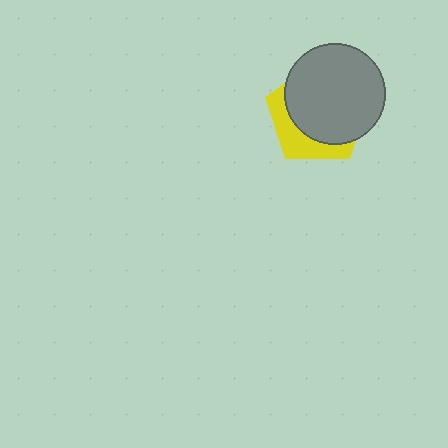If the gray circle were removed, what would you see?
You would see the complete yellow pentagon.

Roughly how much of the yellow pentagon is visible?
A small part of it is visible (roughly 31%).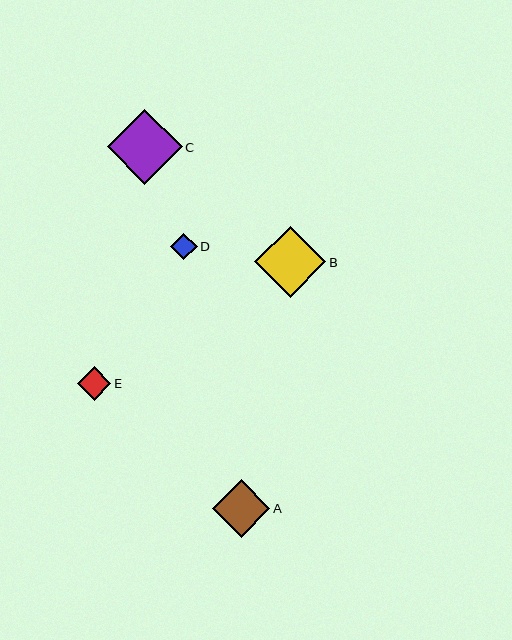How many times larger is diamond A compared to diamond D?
Diamond A is approximately 2.2 times the size of diamond D.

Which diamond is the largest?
Diamond C is the largest with a size of approximately 75 pixels.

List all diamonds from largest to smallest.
From largest to smallest: C, B, A, E, D.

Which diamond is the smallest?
Diamond D is the smallest with a size of approximately 27 pixels.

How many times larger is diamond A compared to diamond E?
Diamond A is approximately 1.7 times the size of diamond E.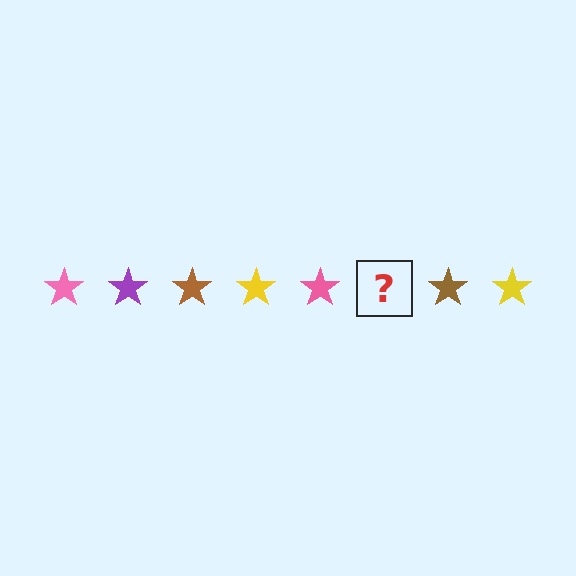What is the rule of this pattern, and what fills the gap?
The rule is that the pattern cycles through pink, purple, brown, yellow stars. The gap should be filled with a purple star.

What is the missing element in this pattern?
The missing element is a purple star.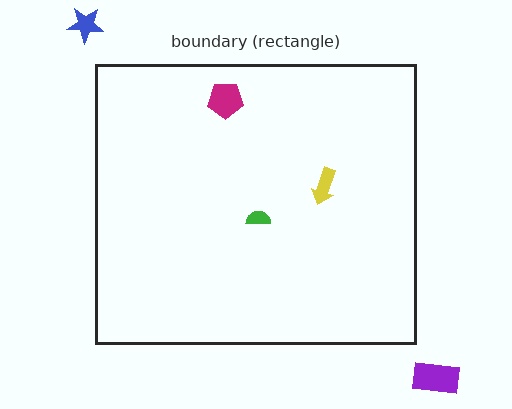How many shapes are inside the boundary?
3 inside, 2 outside.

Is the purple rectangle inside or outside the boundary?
Outside.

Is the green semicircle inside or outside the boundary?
Inside.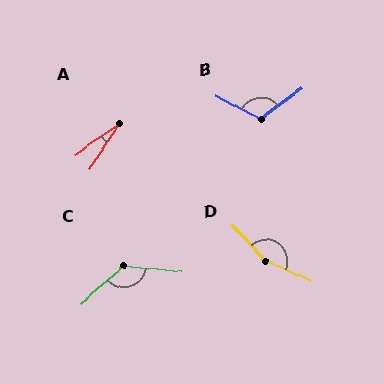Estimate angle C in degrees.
Approximately 132 degrees.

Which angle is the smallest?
A, at approximately 22 degrees.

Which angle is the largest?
D, at approximately 157 degrees.